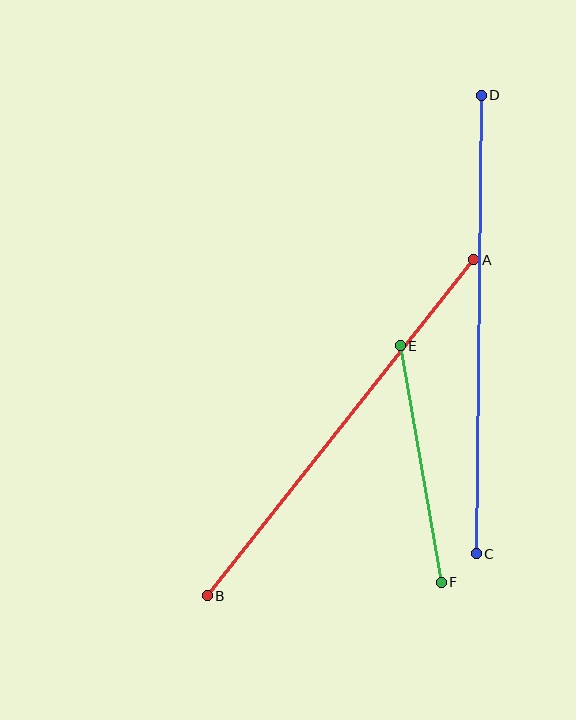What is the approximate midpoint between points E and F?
The midpoint is at approximately (421, 464) pixels.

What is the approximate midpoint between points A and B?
The midpoint is at approximately (341, 428) pixels.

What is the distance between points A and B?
The distance is approximately 429 pixels.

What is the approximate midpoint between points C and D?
The midpoint is at approximately (479, 325) pixels.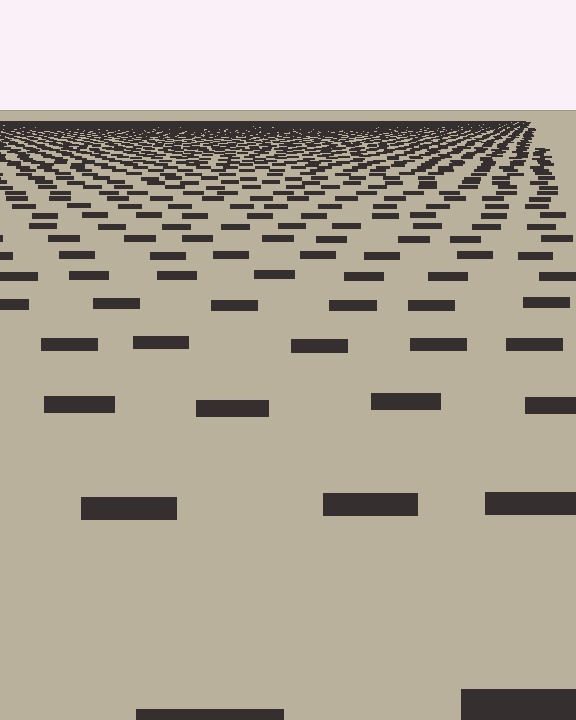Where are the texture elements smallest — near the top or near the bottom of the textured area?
Near the top.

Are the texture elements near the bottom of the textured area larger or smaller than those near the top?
Larger. Near the bottom, elements are closer to the viewer and appear at a bigger on-screen size.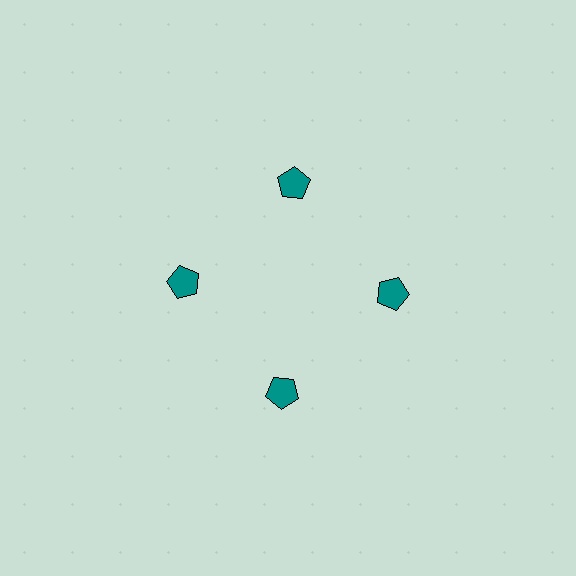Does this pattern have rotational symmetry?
Yes, this pattern has 4-fold rotational symmetry. It looks the same after rotating 90 degrees around the center.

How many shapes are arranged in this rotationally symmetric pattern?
There are 4 shapes, arranged in 4 groups of 1.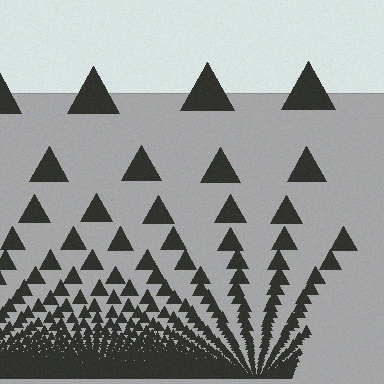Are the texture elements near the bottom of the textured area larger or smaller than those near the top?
Smaller. The gradient is inverted — elements near the bottom are smaller and denser.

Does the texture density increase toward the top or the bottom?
Density increases toward the bottom.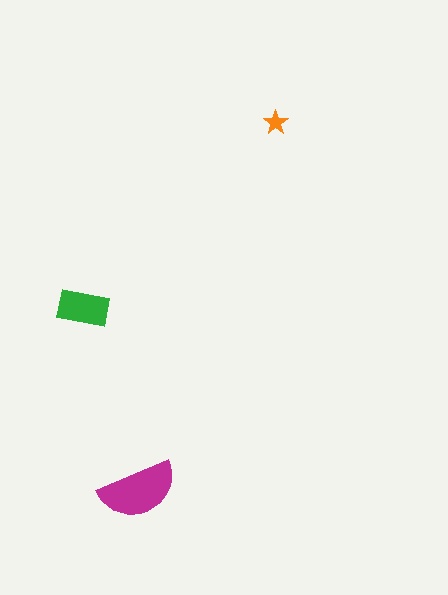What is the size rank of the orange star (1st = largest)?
3rd.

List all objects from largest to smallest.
The magenta semicircle, the green rectangle, the orange star.